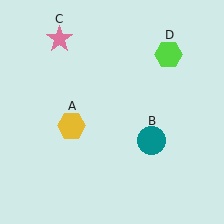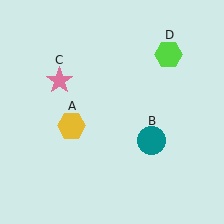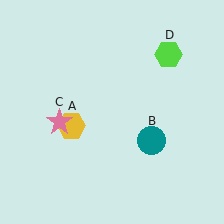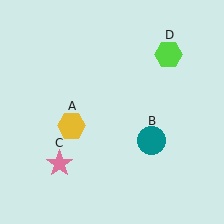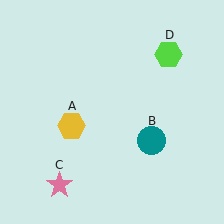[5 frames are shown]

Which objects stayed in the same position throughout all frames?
Yellow hexagon (object A) and teal circle (object B) and lime hexagon (object D) remained stationary.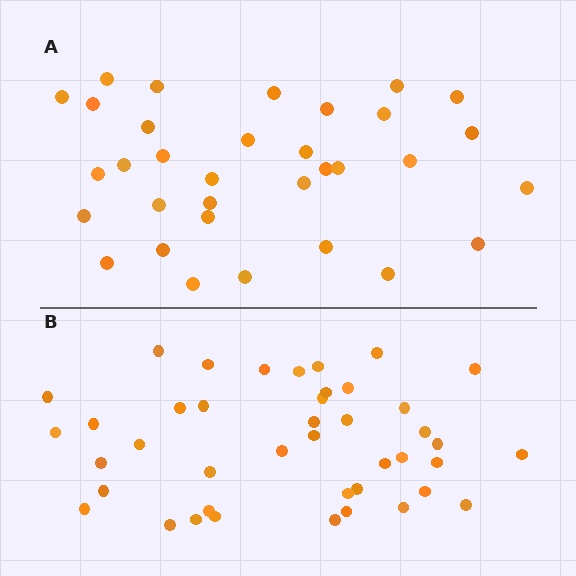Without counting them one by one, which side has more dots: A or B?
Region B (the bottom region) has more dots.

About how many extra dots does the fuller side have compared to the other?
Region B has roughly 8 or so more dots than region A.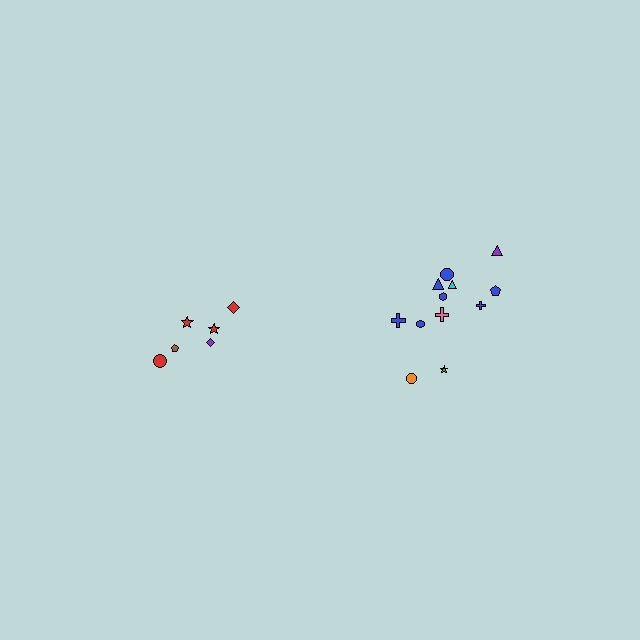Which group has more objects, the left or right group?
The right group.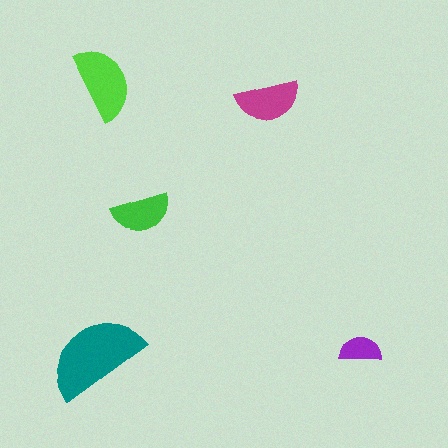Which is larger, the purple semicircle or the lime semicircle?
The lime one.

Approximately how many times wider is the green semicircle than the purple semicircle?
About 1.5 times wider.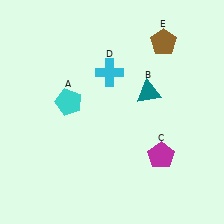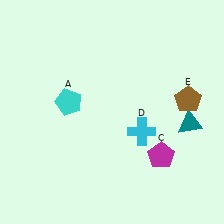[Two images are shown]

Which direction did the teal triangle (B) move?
The teal triangle (B) moved right.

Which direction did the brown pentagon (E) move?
The brown pentagon (E) moved down.